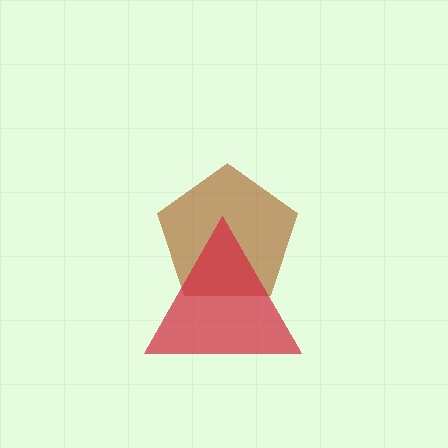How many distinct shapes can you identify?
There are 2 distinct shapes: a brown pentagon, a red triangle.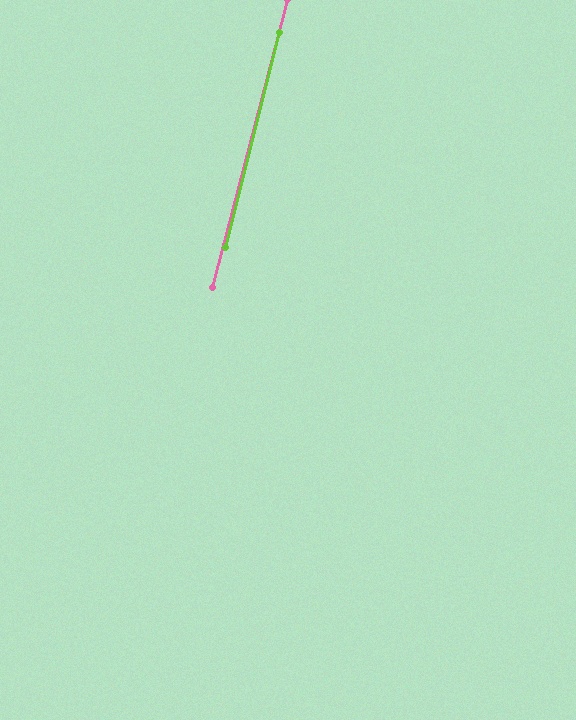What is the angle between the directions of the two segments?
Approximately 1 degree.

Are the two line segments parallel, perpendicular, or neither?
Parallel — their directions differ by only 0.7°.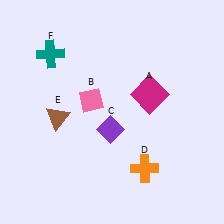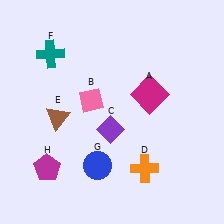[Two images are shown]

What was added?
A blue circle (G), a magenta pentagon (H) were added in Image 2.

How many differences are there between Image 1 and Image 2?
There are 2 differences between the two images.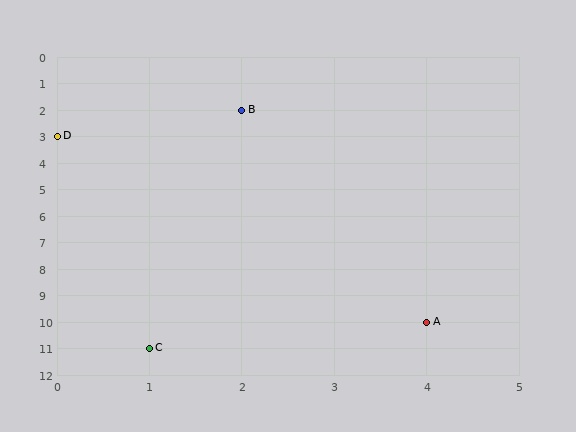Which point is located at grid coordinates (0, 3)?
Point D is at (0, 3).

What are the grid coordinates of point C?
Point C is at grid coordinates (1, 11).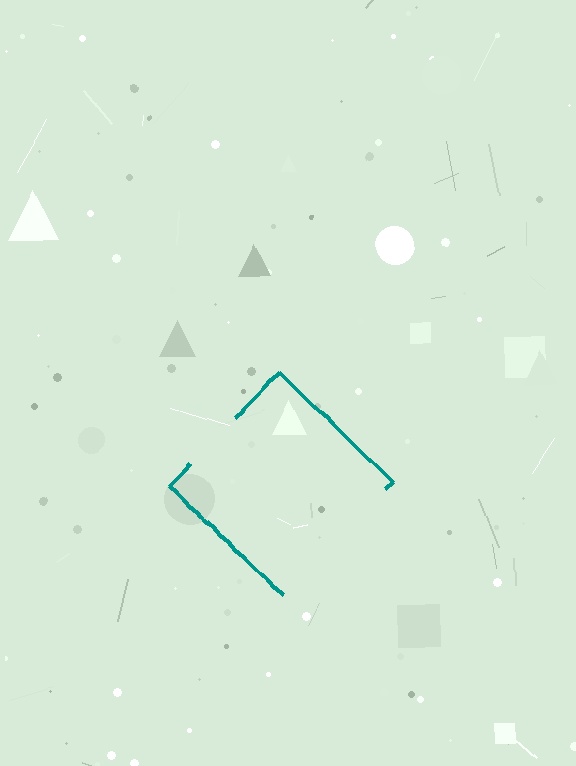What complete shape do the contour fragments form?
The contour fragments form a diamond.